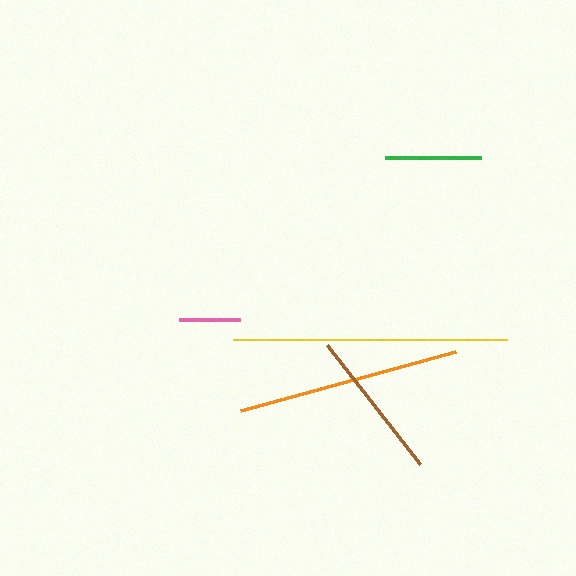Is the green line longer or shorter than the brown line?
The brown line is longer than the green line.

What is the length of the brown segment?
The brown segment is approximately 152 pixels long.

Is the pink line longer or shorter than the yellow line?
The yellow line is longer than the pink line.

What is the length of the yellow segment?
The yellow segment is approximately 274 pixels long.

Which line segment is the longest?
The yellow line is the longest at approximately 274 pixels.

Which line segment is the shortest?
The pink line is the shortest at approximately 62 pixels.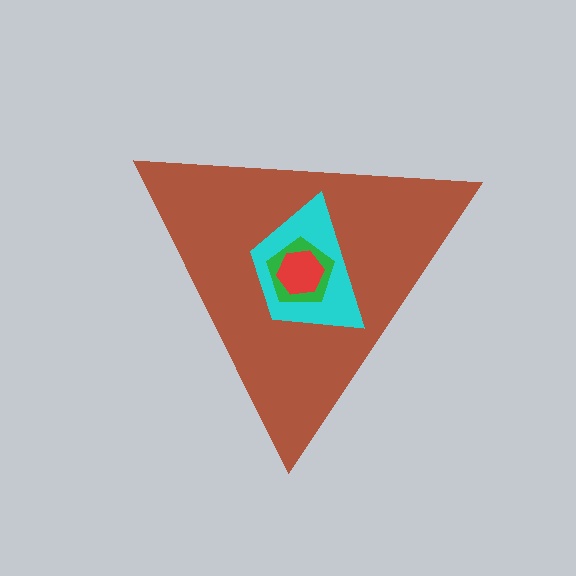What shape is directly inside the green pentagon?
The red hexagon.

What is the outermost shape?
The brown triangle.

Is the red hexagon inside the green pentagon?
Yes.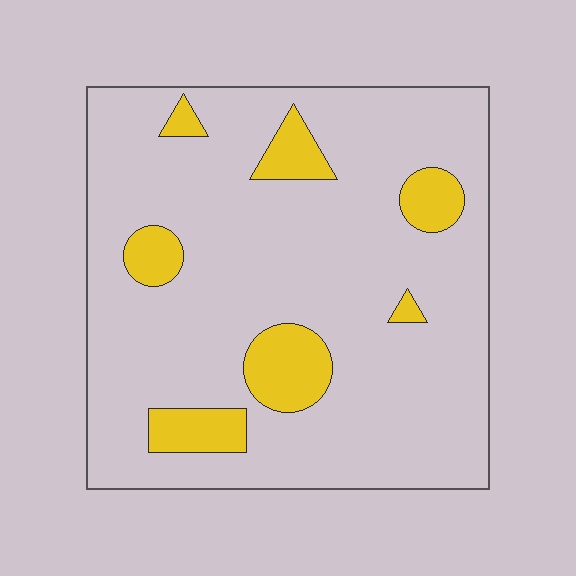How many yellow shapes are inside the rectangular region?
7.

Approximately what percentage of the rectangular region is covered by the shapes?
Approximately 15%.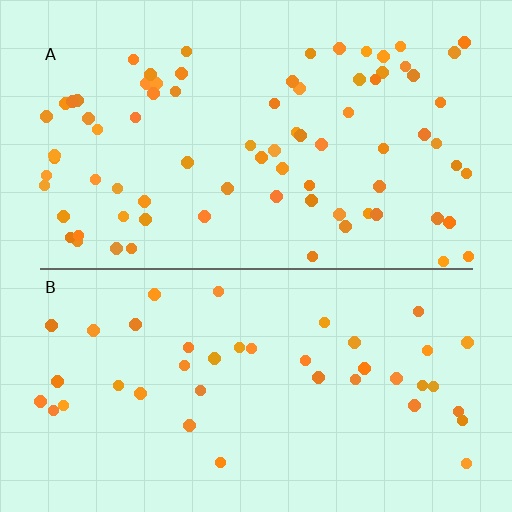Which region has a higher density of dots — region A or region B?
A (the top).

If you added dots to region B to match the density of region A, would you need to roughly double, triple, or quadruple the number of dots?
Approximately double.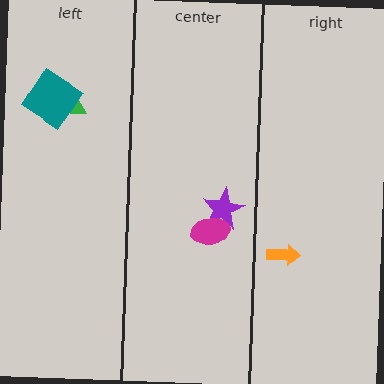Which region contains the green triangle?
The left region.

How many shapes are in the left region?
2.